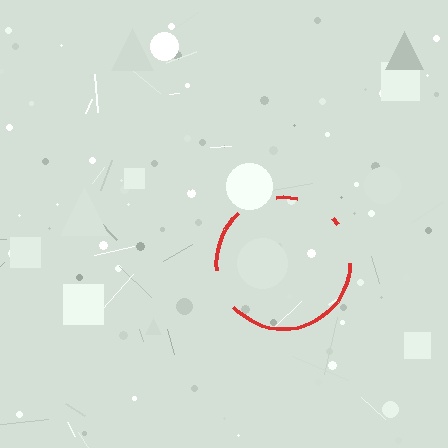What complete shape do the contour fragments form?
The contour fragments form a circle.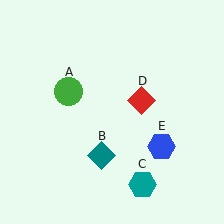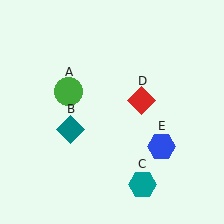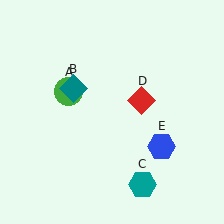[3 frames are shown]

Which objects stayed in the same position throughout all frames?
Green circle (object A) and teal hexagon (object C) and red diamond (object D) and blue hexagon (object E) remained stationary.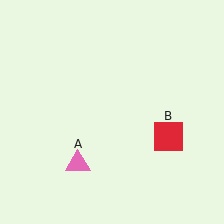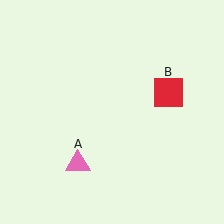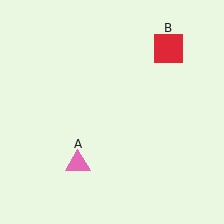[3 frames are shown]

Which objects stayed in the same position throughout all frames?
Pink triangle (object A) remained stationary.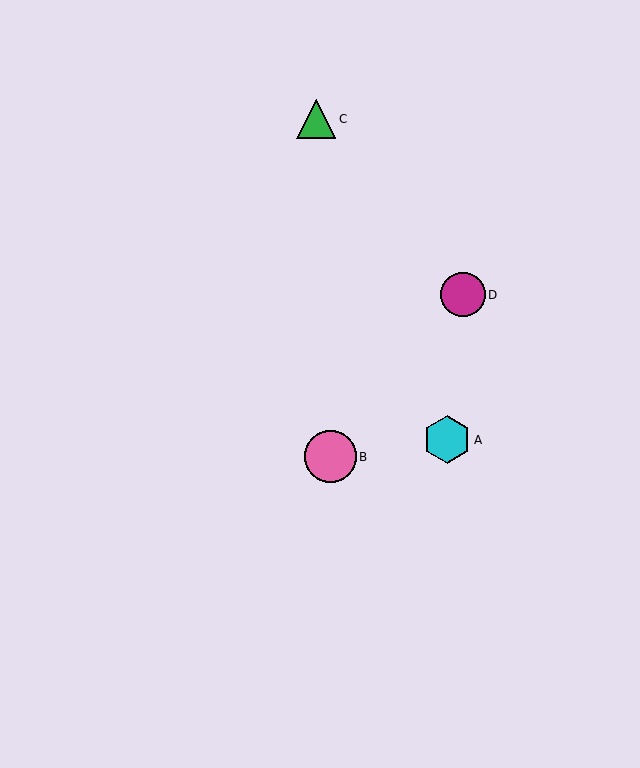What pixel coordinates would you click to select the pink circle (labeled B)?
Click at (330, 457) to select the pink circle B.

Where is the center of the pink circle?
The center of the pink circle is at (330, 457).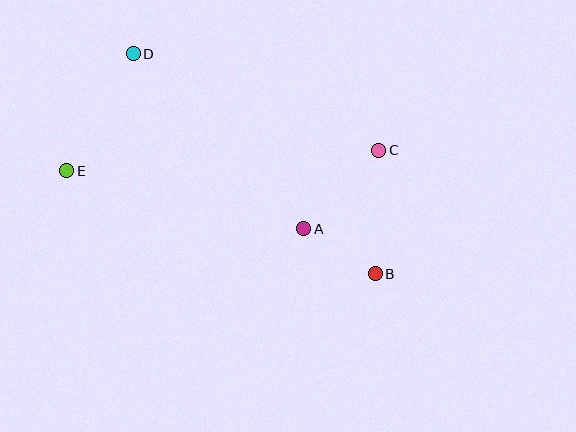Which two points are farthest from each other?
Points B and D are farthest from each other.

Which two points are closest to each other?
Points A and B are closest to each other.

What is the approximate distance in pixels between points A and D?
The distance between A and D is approximately 244 pixels.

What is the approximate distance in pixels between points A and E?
The distance between A and E is approximately 244 pixels.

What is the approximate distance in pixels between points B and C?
The distance between B and C is approximately 123 pixels.